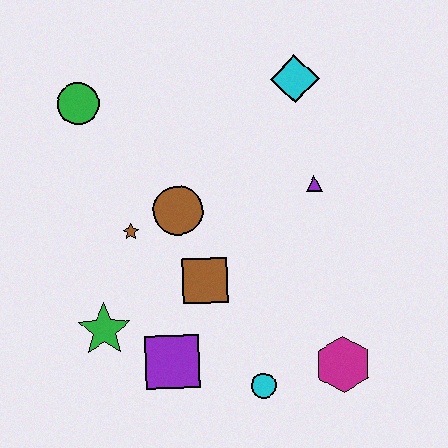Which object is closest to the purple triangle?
The cyan diamond is closest to the purple triangle.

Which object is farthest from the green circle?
The magenta hexagon is farthest from the green circle.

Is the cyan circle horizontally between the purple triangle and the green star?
Yes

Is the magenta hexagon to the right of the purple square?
Yes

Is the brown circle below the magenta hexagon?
No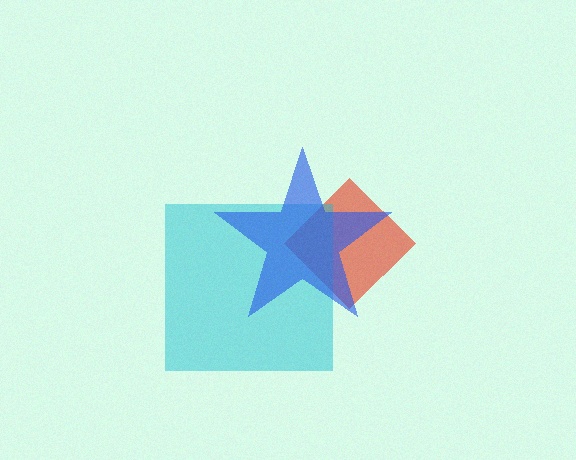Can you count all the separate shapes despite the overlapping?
Yes, there are 3 separate shapes.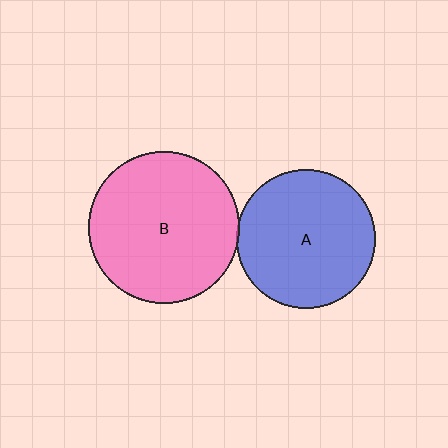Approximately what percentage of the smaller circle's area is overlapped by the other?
Approximately 5%.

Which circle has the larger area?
Circle B (pink).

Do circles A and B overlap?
Yes.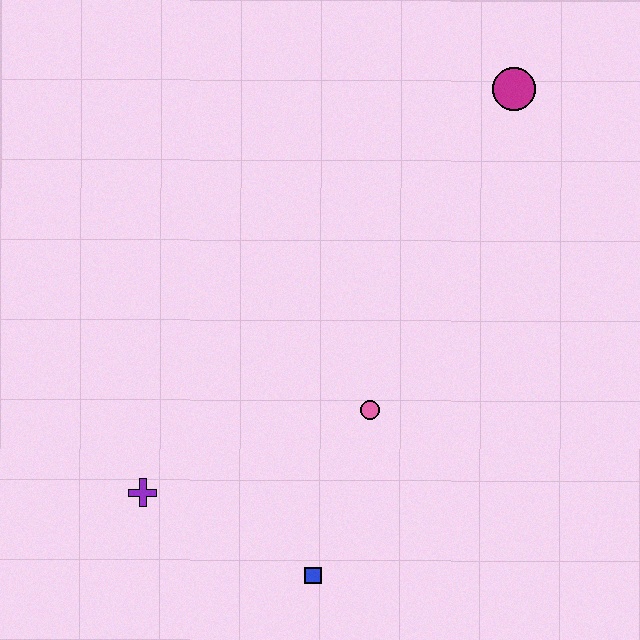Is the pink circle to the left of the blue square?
No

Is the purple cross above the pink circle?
No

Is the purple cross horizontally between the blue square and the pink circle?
No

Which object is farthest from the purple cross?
The magenta circle is farthest from the purple cross.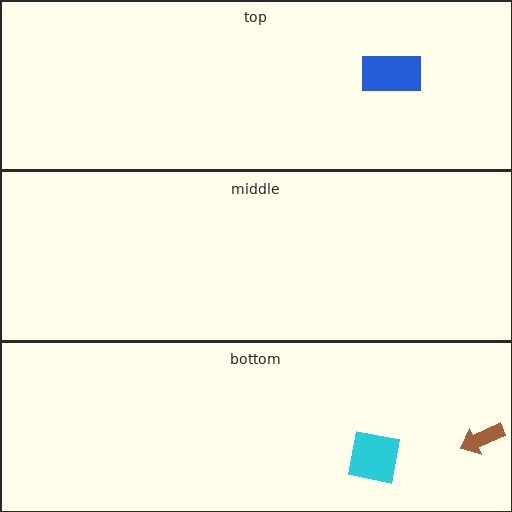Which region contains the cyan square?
The bottom region.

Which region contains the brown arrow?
The bottom region.